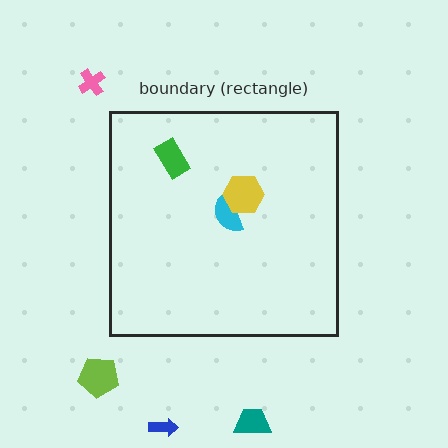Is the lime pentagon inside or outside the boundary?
Outside.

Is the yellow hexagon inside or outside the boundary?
Inside.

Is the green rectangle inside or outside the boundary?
Inside.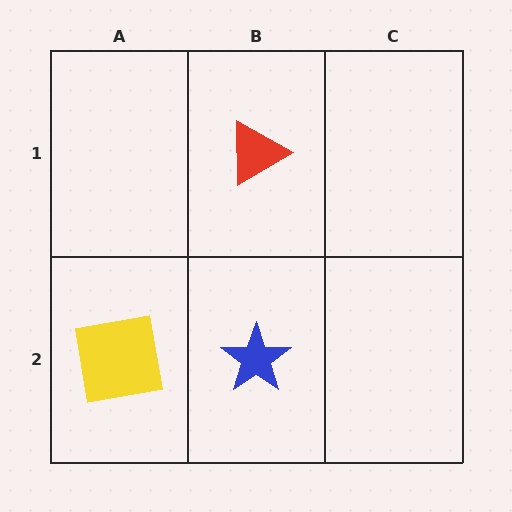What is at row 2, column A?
A yellow square.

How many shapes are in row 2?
2 shapes.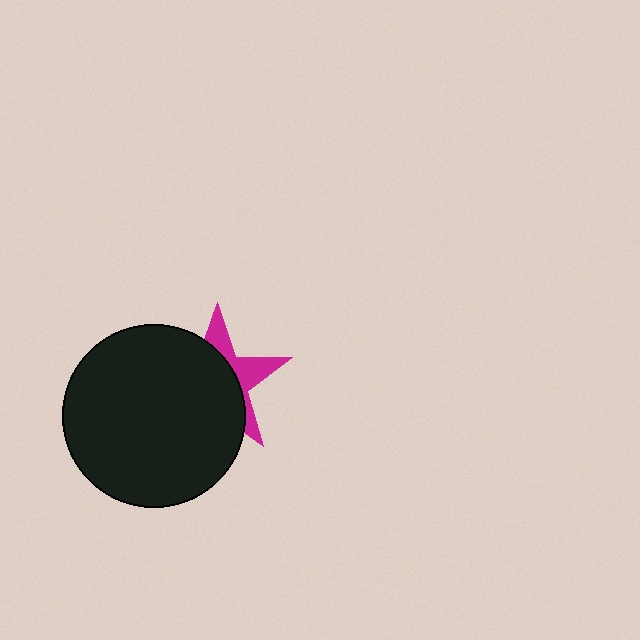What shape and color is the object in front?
The object in front is a black circle.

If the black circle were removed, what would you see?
You would see the complete magenta star.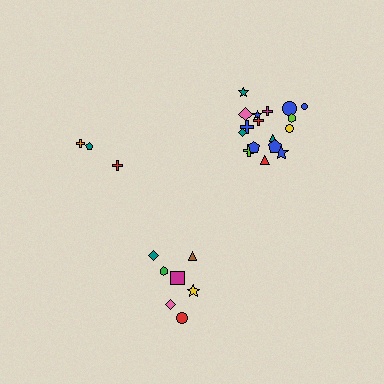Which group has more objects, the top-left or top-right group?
The top-right group.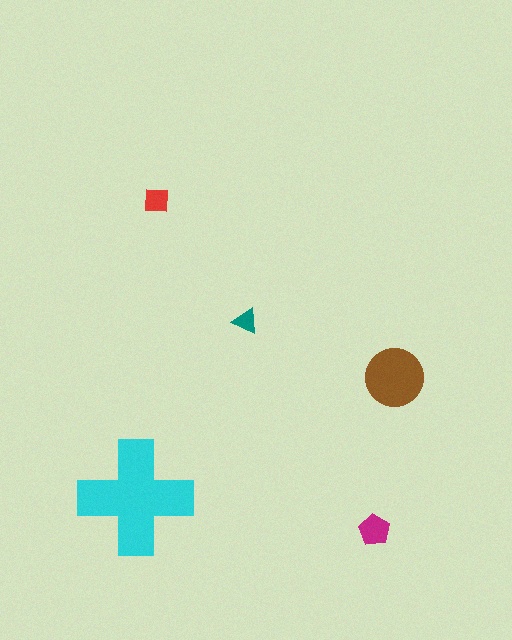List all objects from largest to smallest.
The cyan cross, the brown circle, the magenta pentagon, the red square, the teal triangle.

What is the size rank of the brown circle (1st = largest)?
2nd.